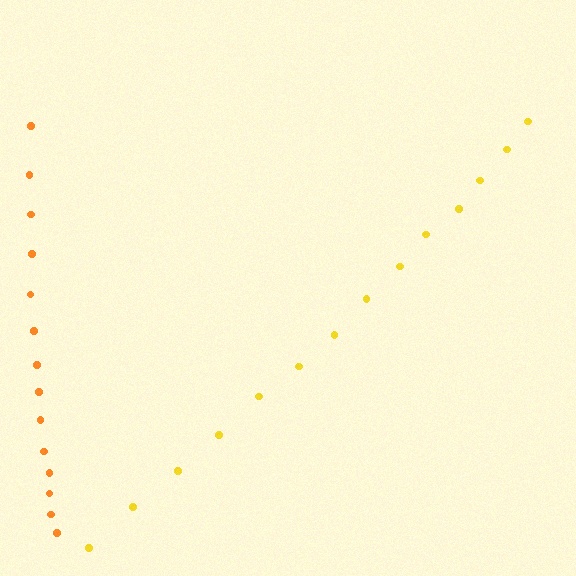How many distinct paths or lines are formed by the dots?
There are 2 distinct paths.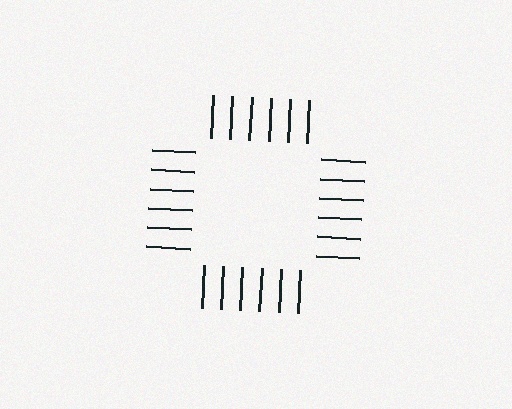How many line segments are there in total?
24 — 6 along each of the 4 edges.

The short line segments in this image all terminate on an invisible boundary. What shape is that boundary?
An illusory square — the line segments terminate on its edges but no continuous stroke is drawn.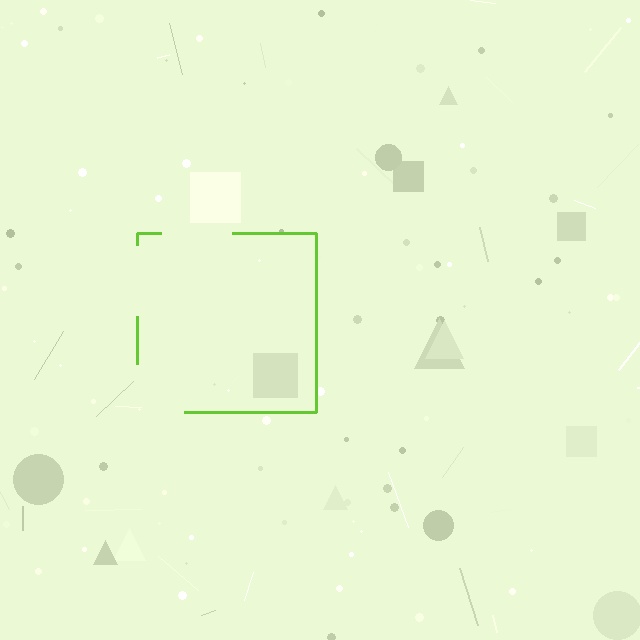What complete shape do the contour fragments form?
The contour fragments form a square.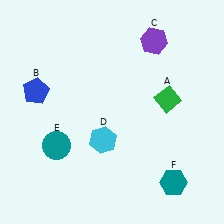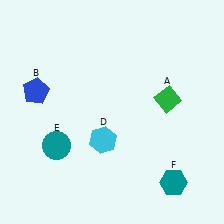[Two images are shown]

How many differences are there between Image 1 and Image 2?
There is 1 difference between the two images.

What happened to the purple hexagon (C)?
The purple hexagon (C) was removed in Image 2. It was in the top-right area of Image 1.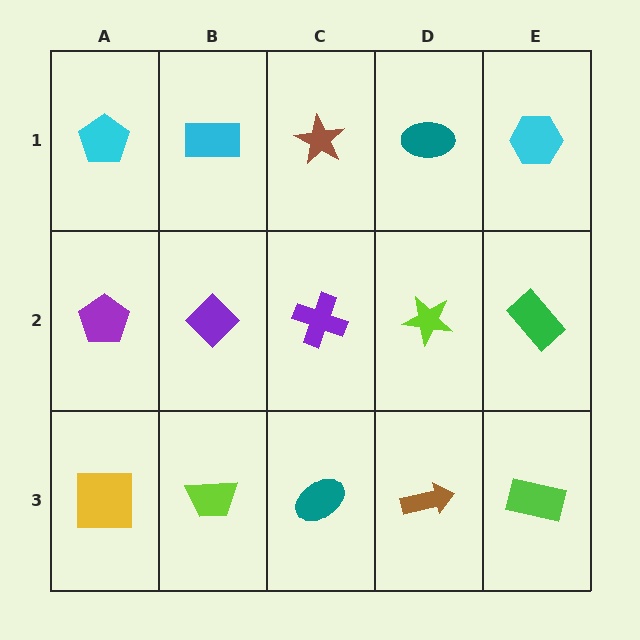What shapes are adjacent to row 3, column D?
A lime star (row 2, column D), a teal ellipse (row 3, column C), a lime rectangle (row 3, column E).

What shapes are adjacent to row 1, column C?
A purple cross (row 2, column C), a cyan rectangle (row 1, column B), a teal ellipse (row 1, column D).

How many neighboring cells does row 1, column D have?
3.